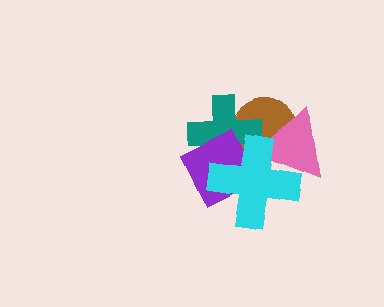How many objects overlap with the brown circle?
4 objects overlap with the brown circle.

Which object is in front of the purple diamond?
The cyan cross is in front of the purple diamond.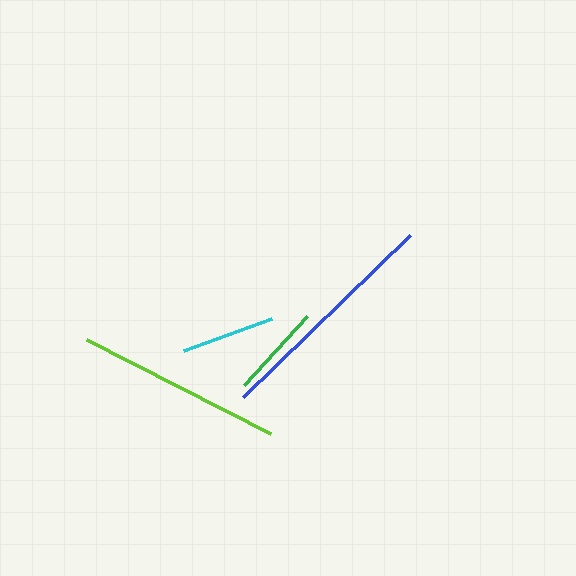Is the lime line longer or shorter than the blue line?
The blue line is longer than the lime line.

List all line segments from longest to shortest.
From longest to shortest: blue, lime, cyan, green.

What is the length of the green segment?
The green segment is approximately 94 pixels long.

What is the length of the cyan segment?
The cyan segment is approximately 94 pixels long.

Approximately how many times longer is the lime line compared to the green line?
The lime line is approximately 2.2 times the length of the green line.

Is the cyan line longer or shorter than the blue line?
The blue line is longer than the cyan line.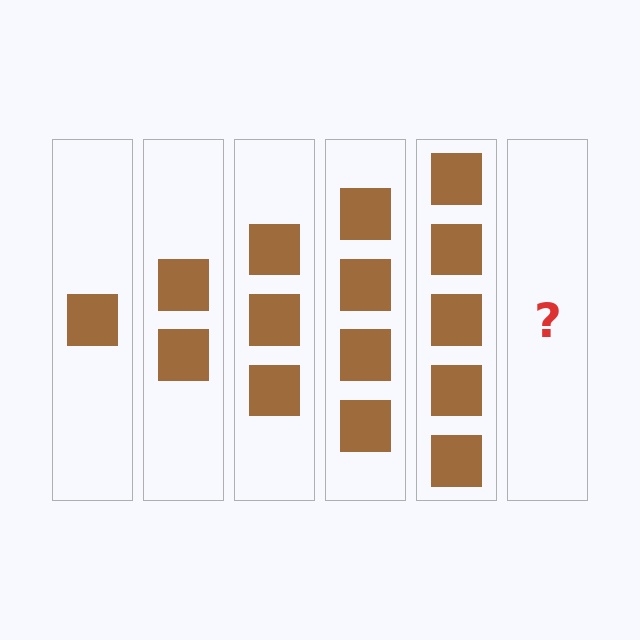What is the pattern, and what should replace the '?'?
The pattern is that each step adds one more square. The '?' should be 6 squares.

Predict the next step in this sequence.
The next step is 6 squares.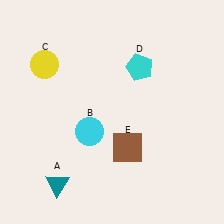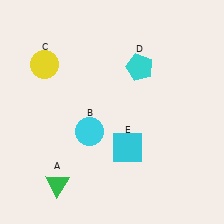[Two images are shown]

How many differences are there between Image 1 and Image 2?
There are 2 differences between the two images.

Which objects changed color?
A changed from teal to green. E changed from brown to cyan.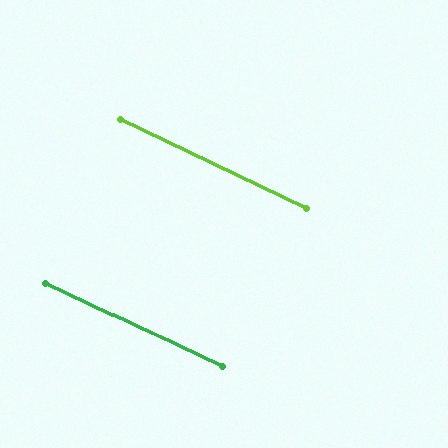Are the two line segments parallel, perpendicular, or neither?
Parallel — their directions differ by only 0.0°.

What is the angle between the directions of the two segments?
Approximately 0 degrees.